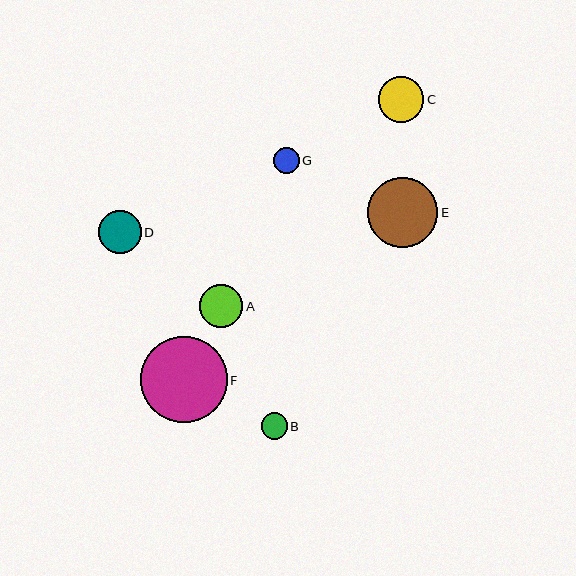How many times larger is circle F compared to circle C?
Circle F is approximately 1.9 times the size of circle C.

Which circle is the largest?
Circle F is the largest with a size of approximately 86 pixels.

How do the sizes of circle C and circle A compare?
Circle C and circle A are approximately the same size.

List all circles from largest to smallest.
From largest to smallest: F, E, C, D, A, B, G.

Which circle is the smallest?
Circle G is the smallest with a size of approximately 26 pixels.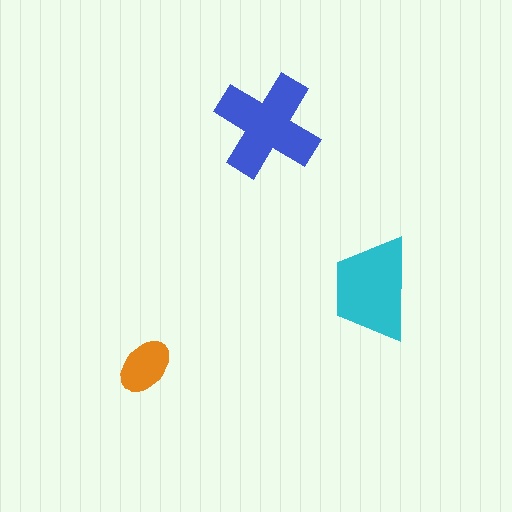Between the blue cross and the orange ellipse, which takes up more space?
The blue cross.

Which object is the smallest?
The orange ellipse.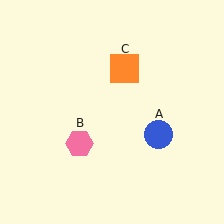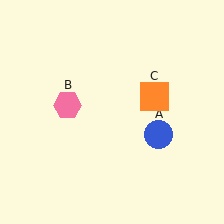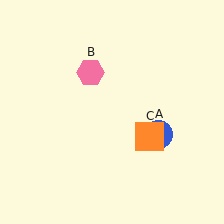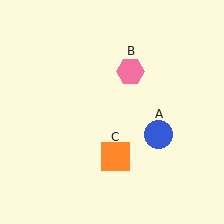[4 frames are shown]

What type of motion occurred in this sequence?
The pink hexagon (object B), orange square (object C) rotated clockwise around the center of the scene.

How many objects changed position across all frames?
2 objects changed position: pink hexagon (object B), orange square (object C).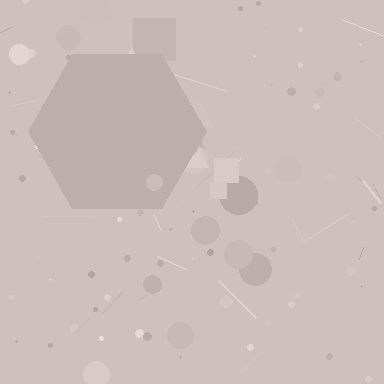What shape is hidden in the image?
A hexagon is hidden in the image.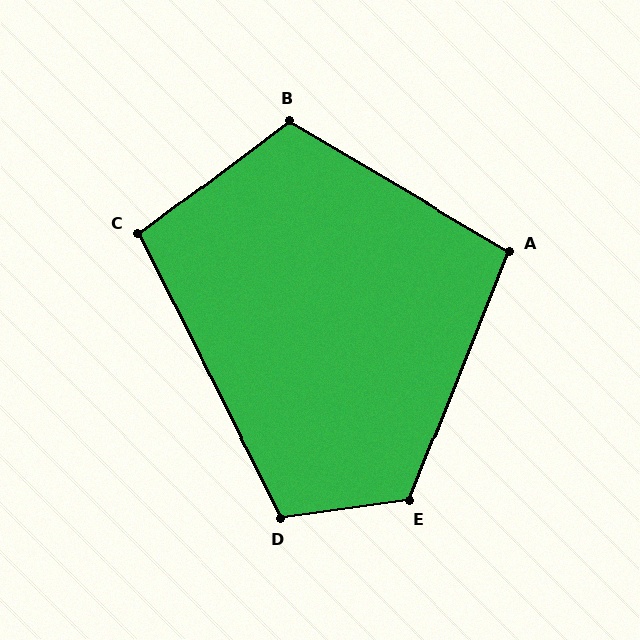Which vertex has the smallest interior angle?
A, at approximately 99 degrees.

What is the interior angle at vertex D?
Approximately 109 degrees (obtuse).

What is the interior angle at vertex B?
Approximately 113 degrees (obtuse).